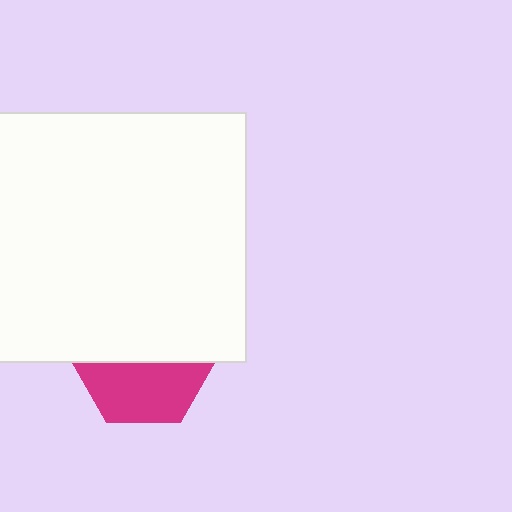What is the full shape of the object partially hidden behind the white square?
The partially hidden object is a magenta hexagon.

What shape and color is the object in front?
The object in front is a white square.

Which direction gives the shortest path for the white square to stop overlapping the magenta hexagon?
Moving up gives the shortest separation.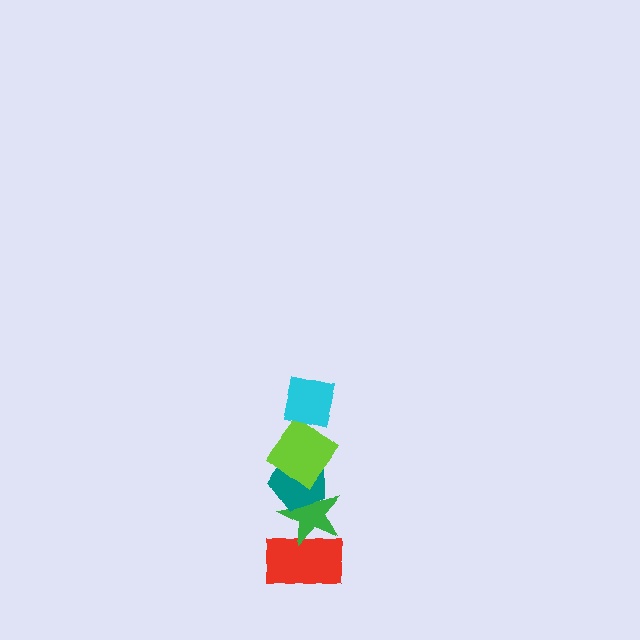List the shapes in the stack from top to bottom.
From top to bottom: the cyan square, the lime diamond, the teal pentagon, the green star, the red rectangle.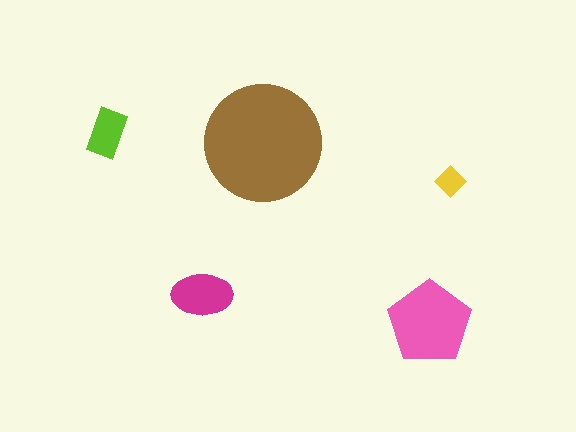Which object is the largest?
The brown circle.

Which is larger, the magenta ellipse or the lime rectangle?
The magenta ellipse.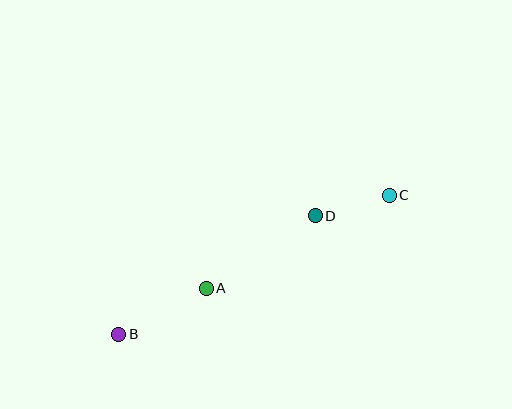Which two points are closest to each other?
Points C and D are closest to each other.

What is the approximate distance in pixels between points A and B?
The distance between A and B is approximately 99 pixels.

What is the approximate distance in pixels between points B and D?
The distance between B and D is approximately 229 pixels.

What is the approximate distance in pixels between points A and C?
The distance between A and C is approximately 205 pixels.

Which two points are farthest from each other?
Points B and C are farthest from each other.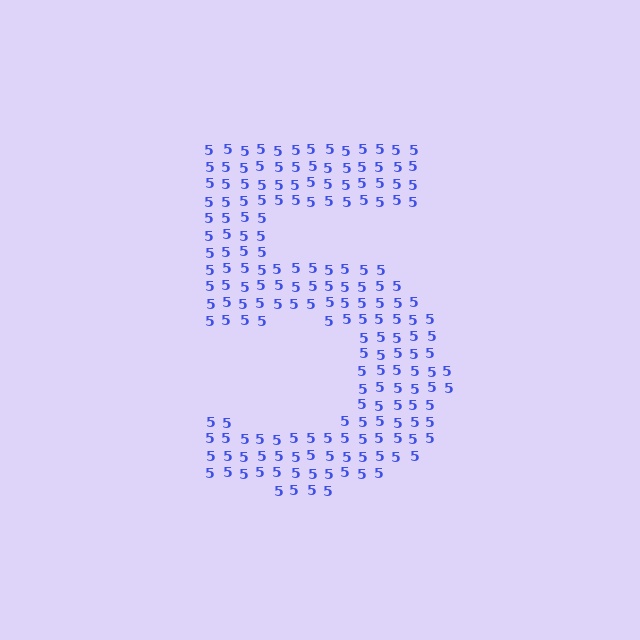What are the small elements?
The small elements are digit 5's.